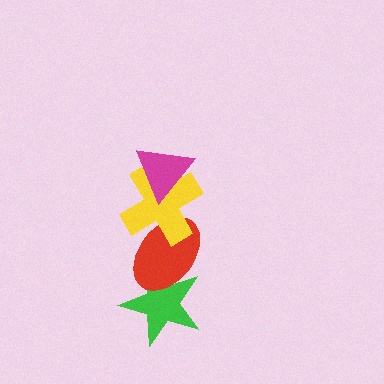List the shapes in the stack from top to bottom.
From top to bottom: the magenta triangle, the yellow cross, the red ellipse, the green star.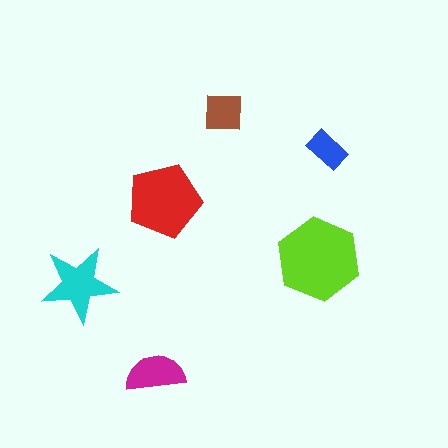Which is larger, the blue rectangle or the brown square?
The brown square.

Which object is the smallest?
The blue rectangle.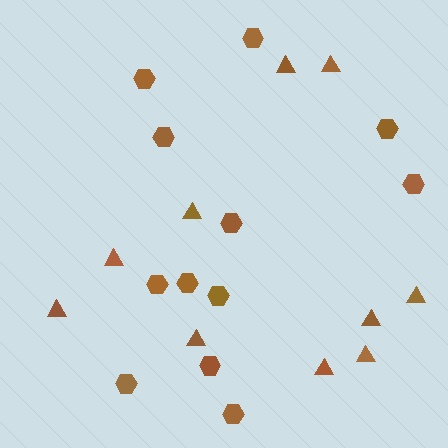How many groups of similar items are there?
There are 2 groups: one group of triangles (10) and one group of hexagons (12).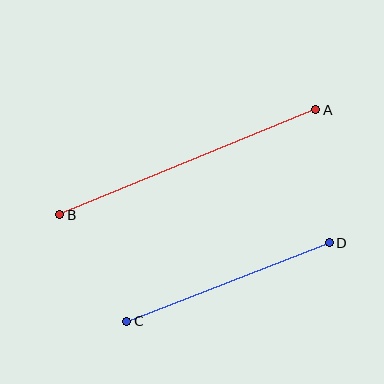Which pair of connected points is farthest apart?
Points A and B are farthest apart.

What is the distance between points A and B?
The distance is approximately 277 pixels.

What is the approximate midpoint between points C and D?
The midpoint is at approximately (228, 282) pixels.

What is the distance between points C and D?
The distance is approximately 217 pixels.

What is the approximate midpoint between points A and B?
The midpoint is at approximately (188, 162) pixels.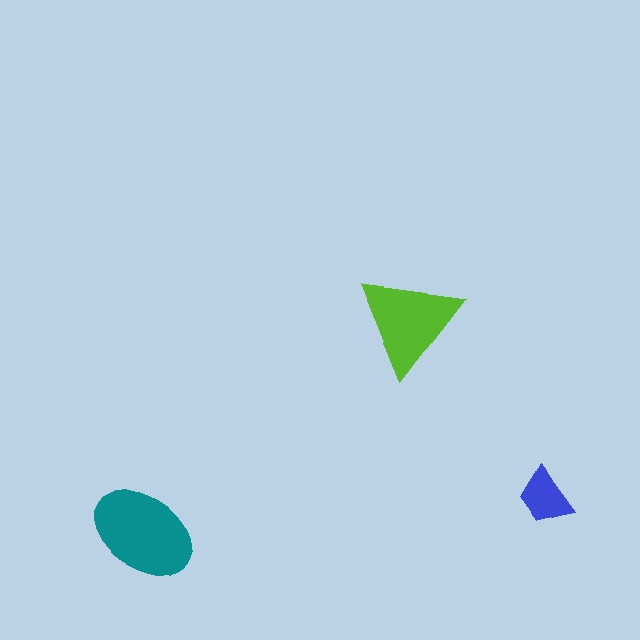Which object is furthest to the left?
The teal ellipse is leftmost.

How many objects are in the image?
There are 3 objects in the image.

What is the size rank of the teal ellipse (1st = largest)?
1st.